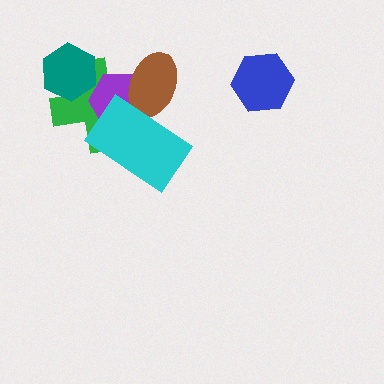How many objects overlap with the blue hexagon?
0 objects overlap with the blue hexagon.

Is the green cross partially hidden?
Yes, it is partially covered by another shape.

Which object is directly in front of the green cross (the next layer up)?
The purple hexagon is directly in front of the green cross.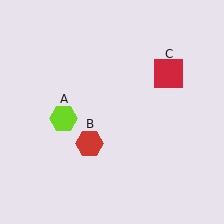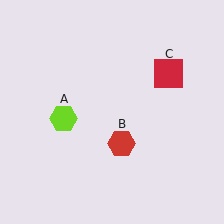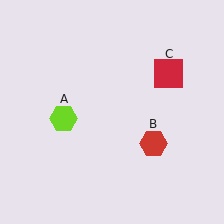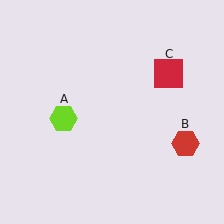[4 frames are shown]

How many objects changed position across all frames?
1 object changed position: red hexagon (object B).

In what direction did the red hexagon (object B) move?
The red hexagon (object B) moved right.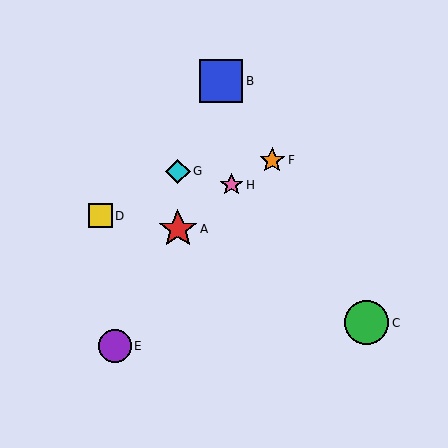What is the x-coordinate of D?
Object D is at x≈100.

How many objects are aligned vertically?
2 objects (A, G) are aligned vertically.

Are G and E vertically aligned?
No, G is at x≈178 and E is at x≈115.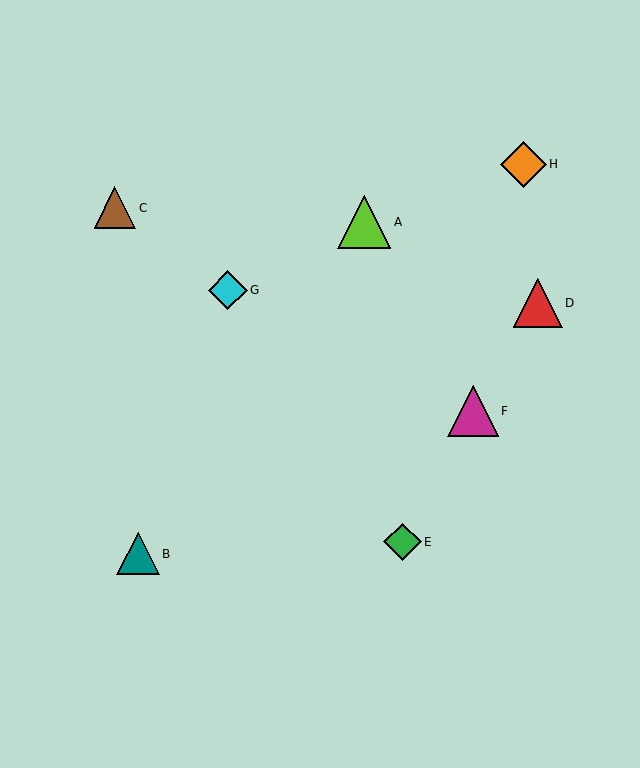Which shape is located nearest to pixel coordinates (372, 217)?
The lime triangle (labeled A) at (364, 222) is nearest to that location.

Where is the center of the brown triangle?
The center of the brown triangle is at (115, 208).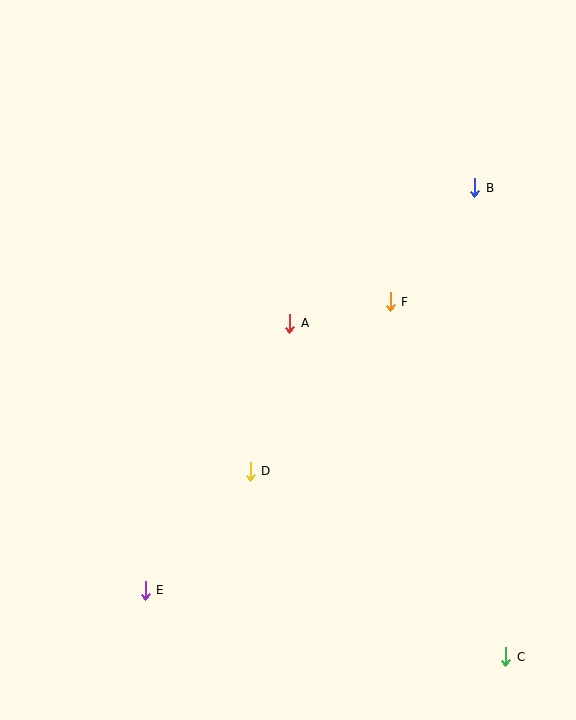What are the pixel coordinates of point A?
Point A is at (290, 323).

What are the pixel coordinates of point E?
Point E is at (145, 590).